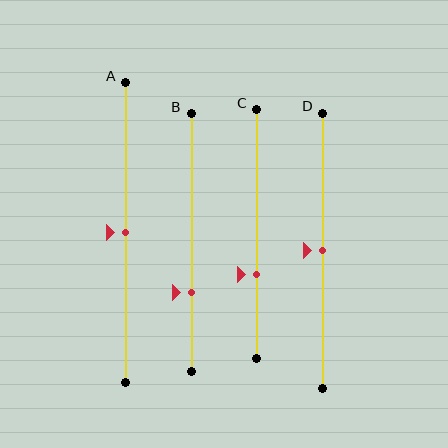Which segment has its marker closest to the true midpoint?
Segment A has its marker closest to the true midpoint.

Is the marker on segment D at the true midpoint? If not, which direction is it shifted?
Yes, the marker on segment D is at the true midpoint.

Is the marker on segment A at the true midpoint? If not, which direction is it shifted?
Yes, the marker on segment A is at the true midpoint.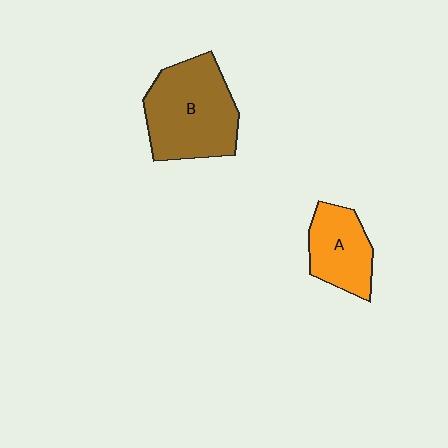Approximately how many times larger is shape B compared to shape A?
Approximately 1.7 times.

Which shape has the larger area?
Shape B (brown).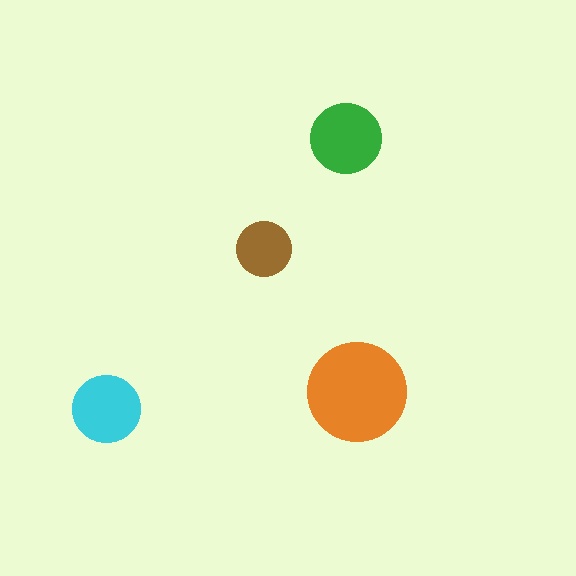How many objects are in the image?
There are 4 objects in the image.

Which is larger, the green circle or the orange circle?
The orange one.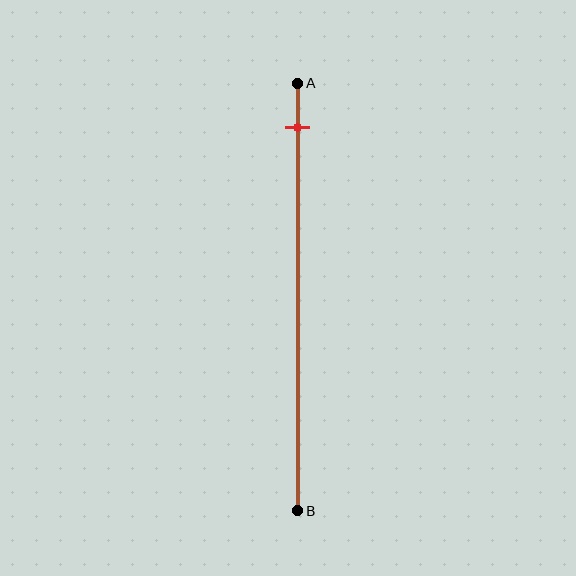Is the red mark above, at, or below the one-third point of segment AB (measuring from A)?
The red mark is above the one-third point of segment AB.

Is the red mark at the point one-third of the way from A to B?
No, the mark is at about 10% from A, not at the 33% one-third point.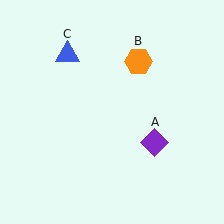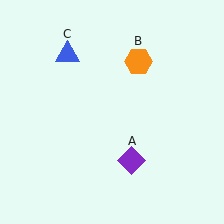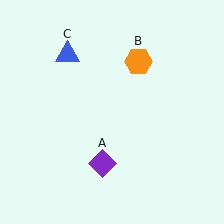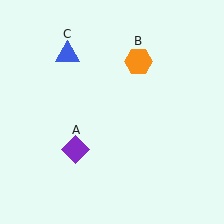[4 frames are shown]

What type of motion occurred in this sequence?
The purple diamond (object A) rotated clockwise around the center of the scene.